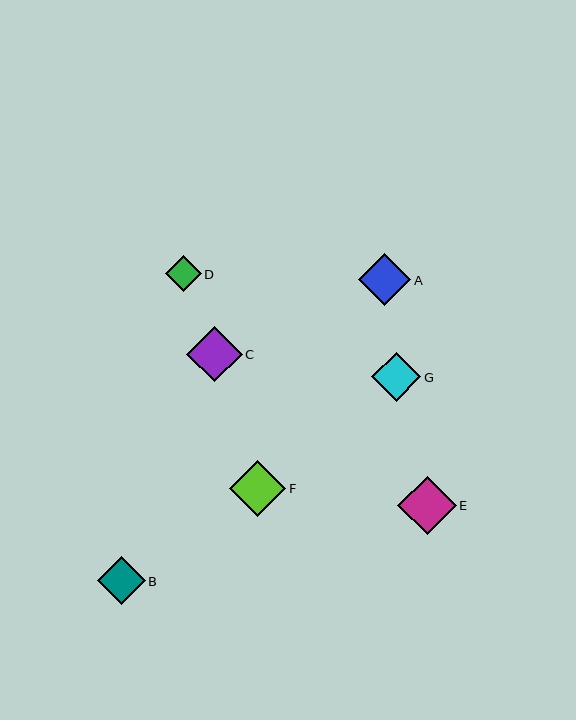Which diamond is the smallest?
Diamond D is the smallest with a size of approximately 36 pixels.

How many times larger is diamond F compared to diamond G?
Diamond F is approximately 1.1 times the size of diamond G.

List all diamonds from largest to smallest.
From largest to smallest: E, F, C, A, G, B, D.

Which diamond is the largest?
Diamond E is the largest with a size of approximately 58 pixels.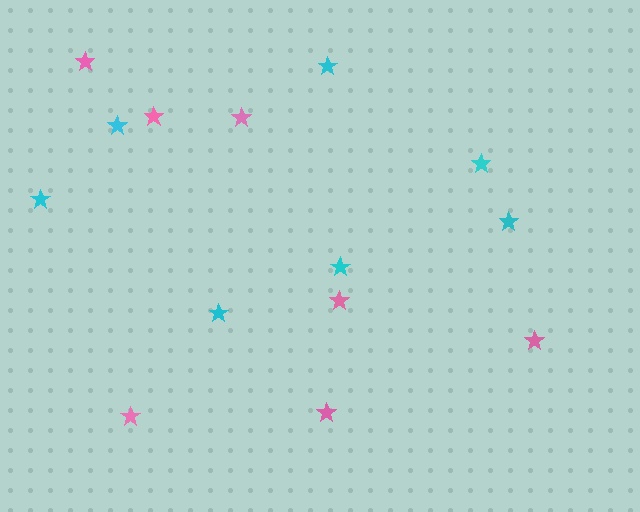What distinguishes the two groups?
There are 2 groups: one group of cyan stars (7) and one group of pink stars (7).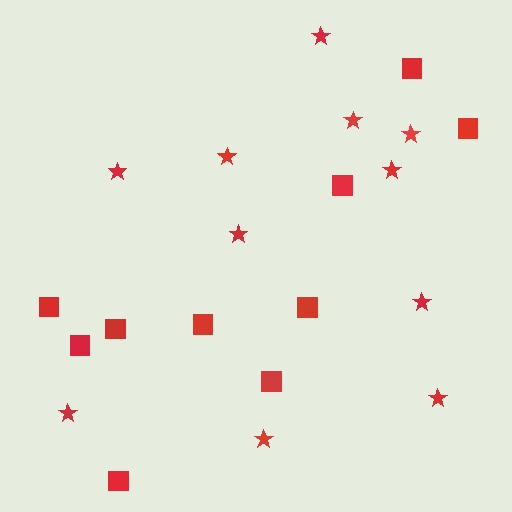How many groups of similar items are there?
There are 2 groups: one group of stars (11) and one group of squares (10).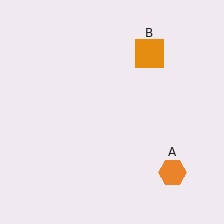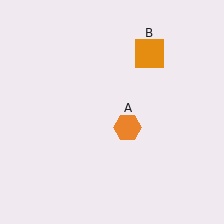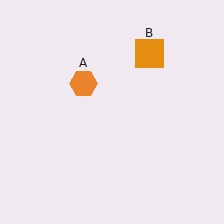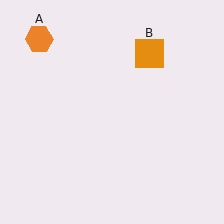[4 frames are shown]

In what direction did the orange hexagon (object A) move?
The orange hexagon (object A) moved up and to the left.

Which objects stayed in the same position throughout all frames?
Orange square (object B) remained stationary.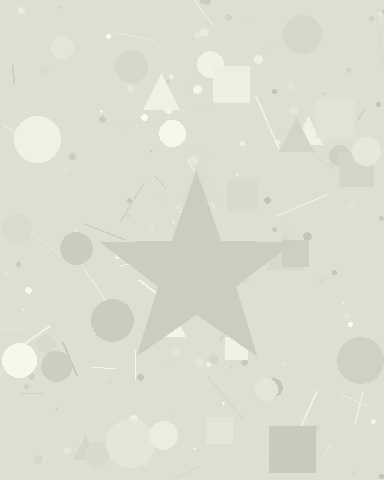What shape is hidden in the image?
A star is hidden in the image.